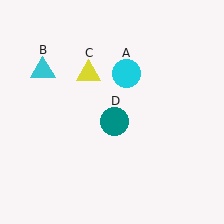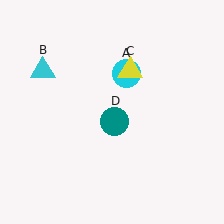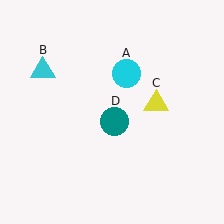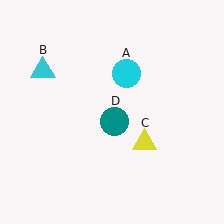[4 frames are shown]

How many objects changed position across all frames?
1 object changed position: yellow triangle (object C).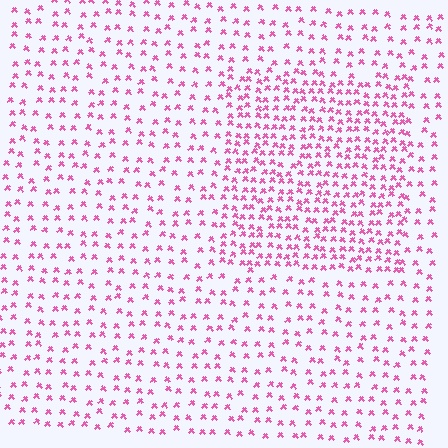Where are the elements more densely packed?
The elements are more densely packed inside the rectangle boundary.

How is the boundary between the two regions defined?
The boundary is defined by a change in element density (approximately 2.0x ratio). All elements are the same color, size, and shape.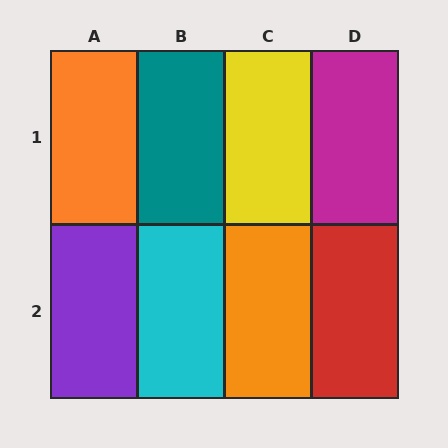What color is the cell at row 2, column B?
Cyan.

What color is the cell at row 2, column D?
Red.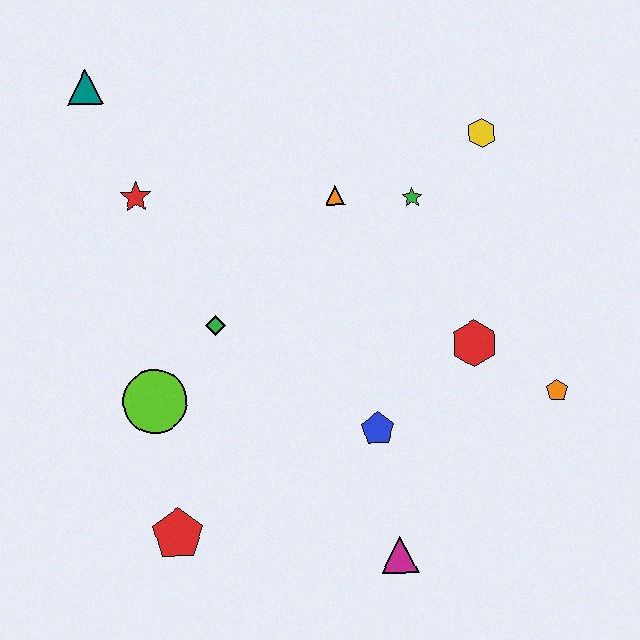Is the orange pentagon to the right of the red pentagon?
Yes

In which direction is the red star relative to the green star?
The red star is to the left of the green star.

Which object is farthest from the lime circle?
The yellow hexagon is farthest from the lime circle.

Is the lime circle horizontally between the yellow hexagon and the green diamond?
No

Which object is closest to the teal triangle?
The red star is closest to the teal triangle.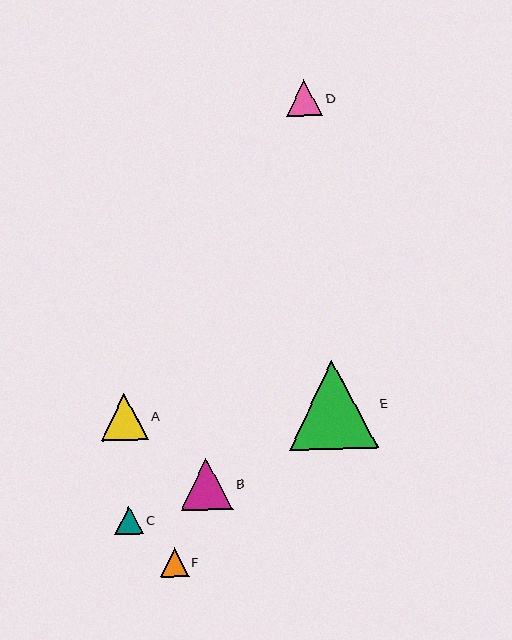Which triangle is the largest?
Triangle E is the largest with a size of approximately 89 pixels.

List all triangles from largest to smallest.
From largest to smallest: E, B, A, D, C, F.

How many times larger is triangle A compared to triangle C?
Triangle A is approximately 1.7 times the size of triangle C.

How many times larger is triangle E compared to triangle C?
Triangle E is approximately 3.1 times the size of triangle C.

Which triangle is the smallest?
Triangle F is the smallest with a size of approximately 28 pixels.